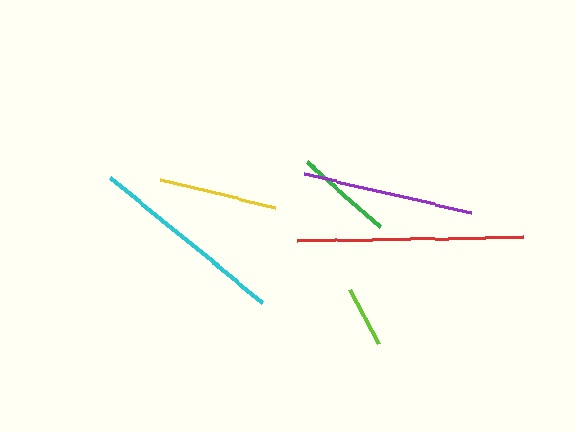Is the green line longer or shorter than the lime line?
The green line is longer than the lime line.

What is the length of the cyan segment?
The cyan segment is approximately 196 pixels long.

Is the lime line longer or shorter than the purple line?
The purple line is longer than the lime line.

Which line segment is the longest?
The red line is the longest at approximately 226 pixels.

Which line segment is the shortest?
The lime line is the shortest at approximately 62 pixels.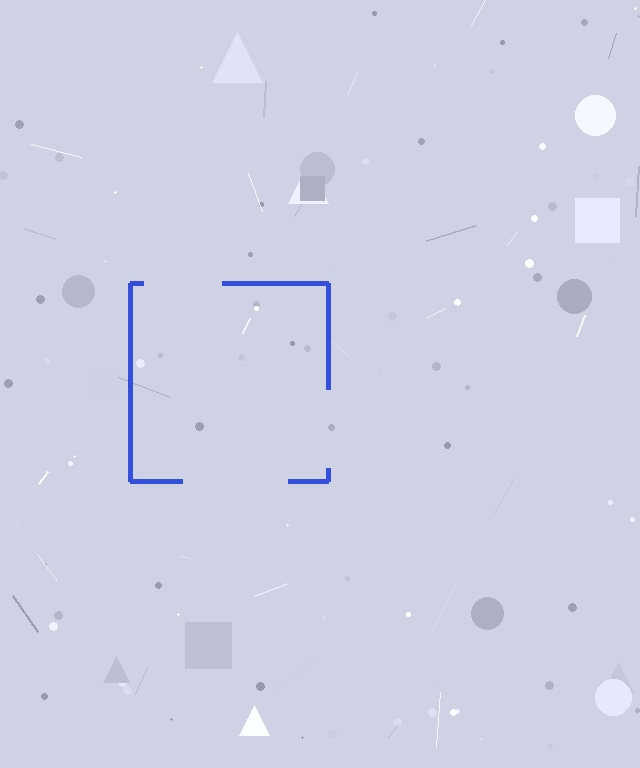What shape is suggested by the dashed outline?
The dashed outline suggests a square.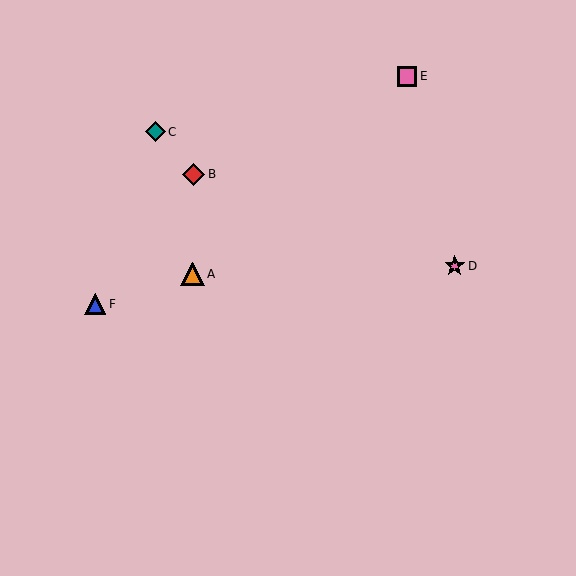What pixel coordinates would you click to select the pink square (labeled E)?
Click at (407, 76) to select the pink square E.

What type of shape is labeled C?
Shape C is a teal diamond.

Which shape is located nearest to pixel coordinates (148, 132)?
The teal diamond (labeled C) at (155, 132) is nearest to that location.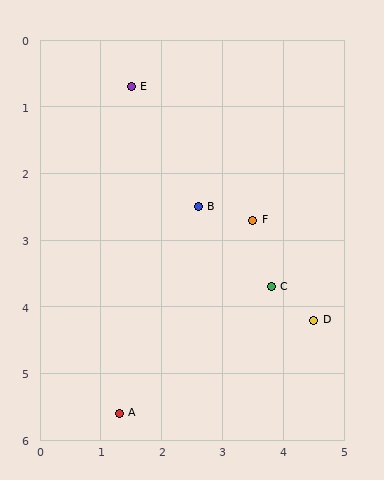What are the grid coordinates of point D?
Point D is at approximately (4.5, 4.2).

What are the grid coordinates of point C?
Point C is at approximately (3.8, 3.7).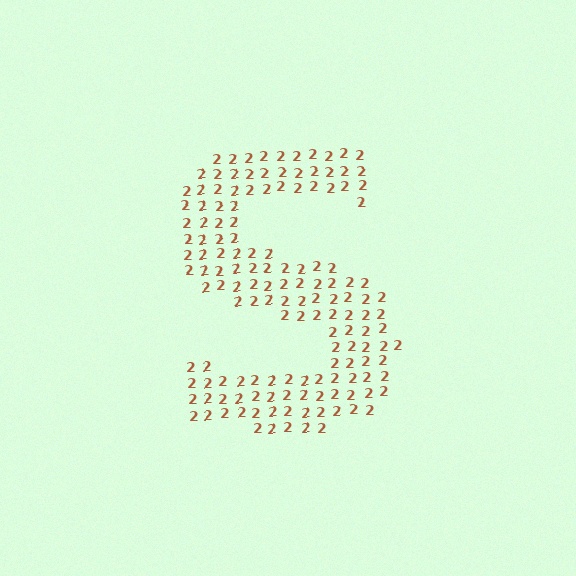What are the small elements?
The small elements are digit 2's.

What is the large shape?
The large shape is the letter S.